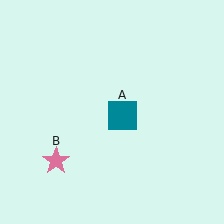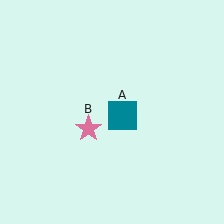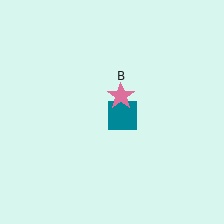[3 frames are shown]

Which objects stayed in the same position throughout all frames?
Teal square (object A) remained stationary.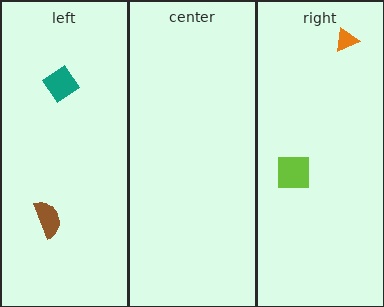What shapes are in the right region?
The orange triangle, the lime square.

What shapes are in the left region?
The teal diamond, the brown semicircle.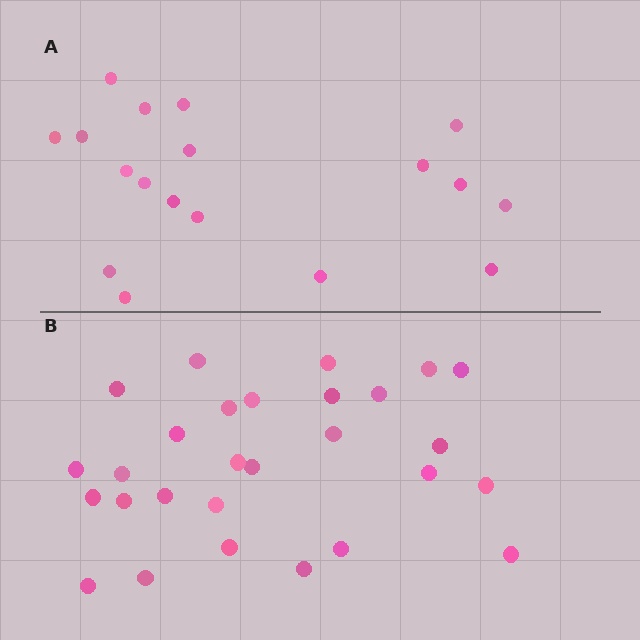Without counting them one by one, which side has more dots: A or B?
Region B (the bottom region) has more dots.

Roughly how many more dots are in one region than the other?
Region B has roughly 10 or so more dots than region A.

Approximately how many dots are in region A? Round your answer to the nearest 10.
About 20 dots. (The exact count is 18, which rounds to 20.)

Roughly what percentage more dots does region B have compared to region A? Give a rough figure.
About 55% more.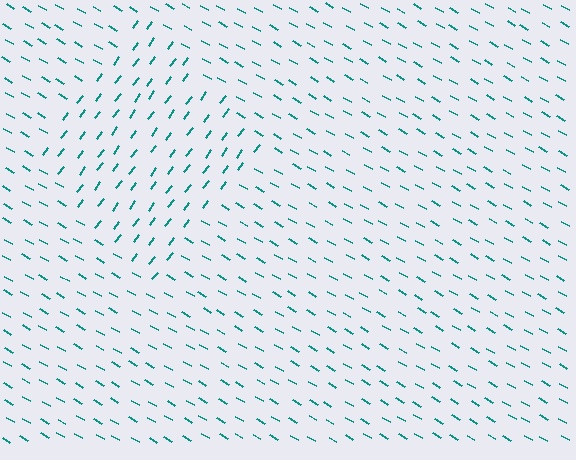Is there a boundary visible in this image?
Yes, there is a texture boundary formed by a change in line orientation.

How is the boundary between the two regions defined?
The boundary is defined purely by a change in line orientation (approximately 82 degrees difference). All lines are the same color and thickness.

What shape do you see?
I see a diamond.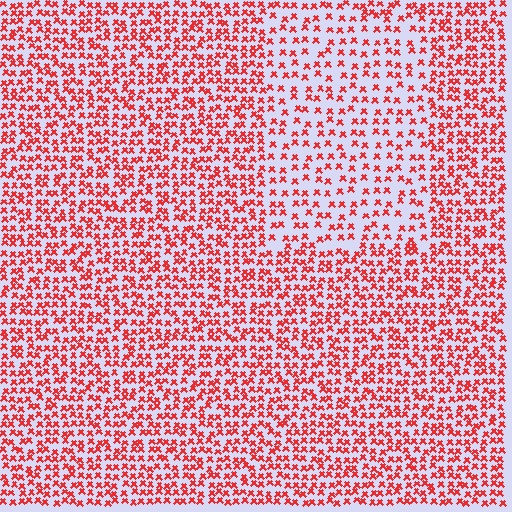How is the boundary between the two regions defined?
The boundary is defined by a change in element density (approximately 1.8x ratio). All elements are the same color, size, and shape.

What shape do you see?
I see a rectangle.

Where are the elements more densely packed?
The elements are more densely packed outside the rectangle boundary.